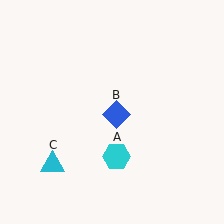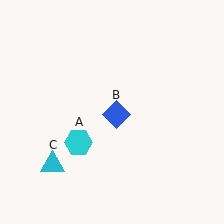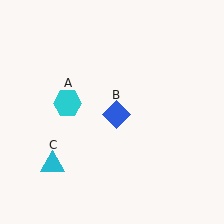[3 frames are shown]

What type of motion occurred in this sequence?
The cyan hexagon (object A) rotated clockwise around the center of the scene.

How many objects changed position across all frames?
1 object changed position: cyan hexagon (object A).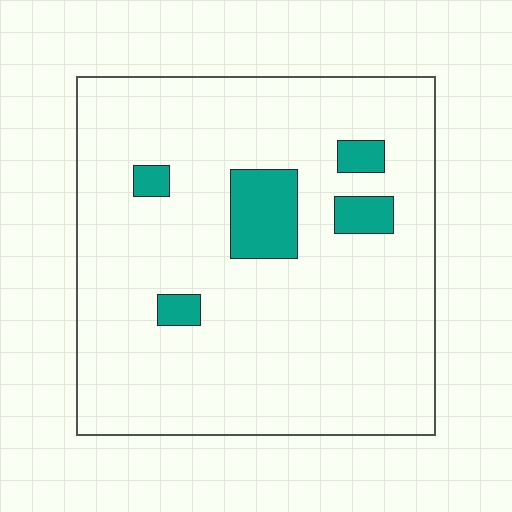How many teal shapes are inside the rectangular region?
5.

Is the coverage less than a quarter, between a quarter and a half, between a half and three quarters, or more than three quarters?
Less than a quarter.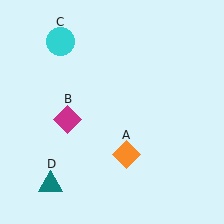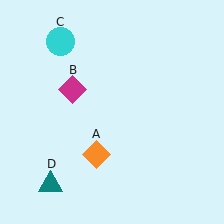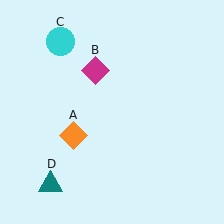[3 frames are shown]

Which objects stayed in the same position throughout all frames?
Cyan circle (object C) and teal triangle (object D) remained stationary.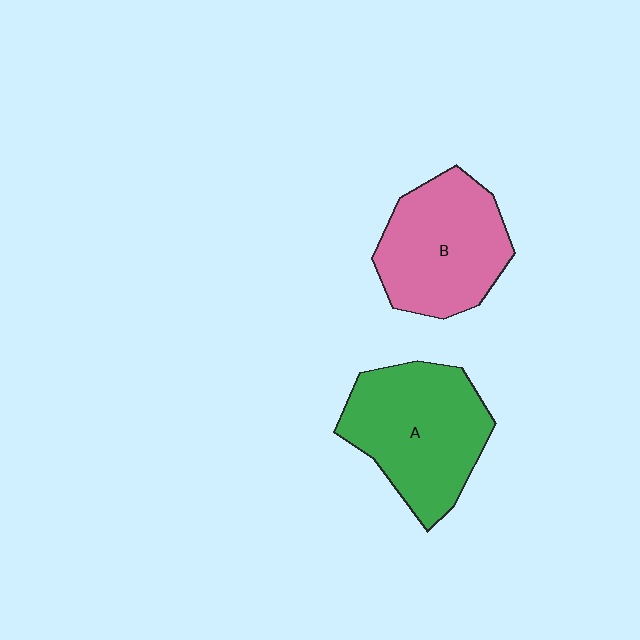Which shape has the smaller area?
Shape B (pink).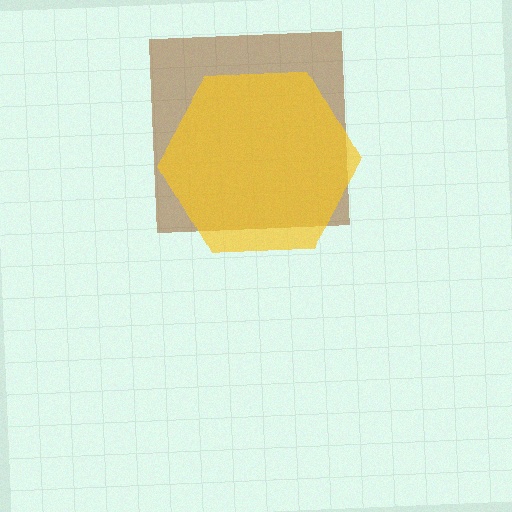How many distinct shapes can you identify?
There are 2 distinct shapes: a brown square, a yellow hexagon.